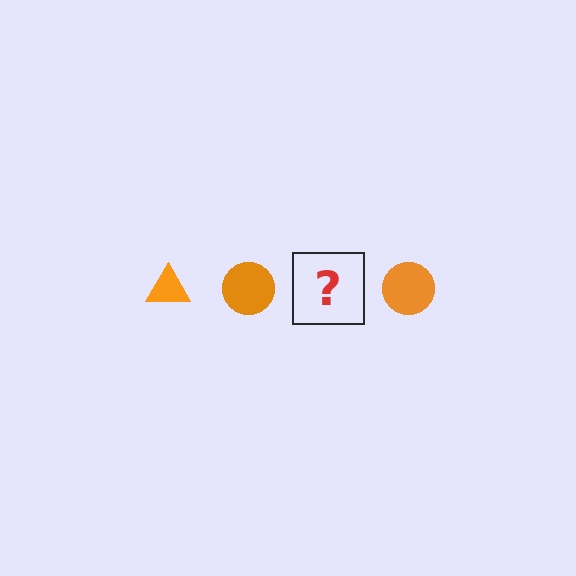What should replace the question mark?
The question mark should be replaced with an orange triangle.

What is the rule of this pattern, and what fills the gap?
The rule is that the pattern cycles through triangle, circle shapes in orange. The gap should be filled with an orange triangle.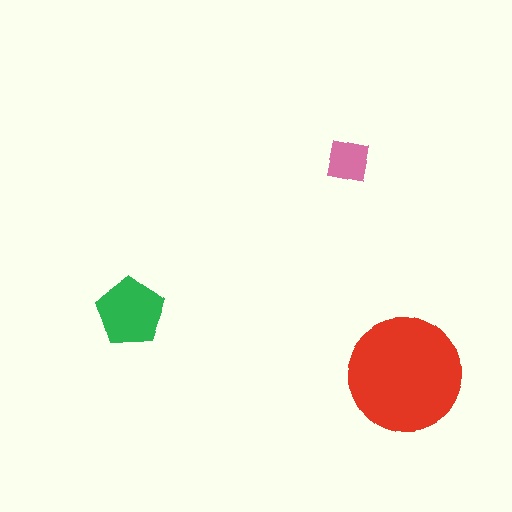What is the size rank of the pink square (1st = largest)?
3rd.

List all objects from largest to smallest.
The red circle, the green pentagon, the pink square.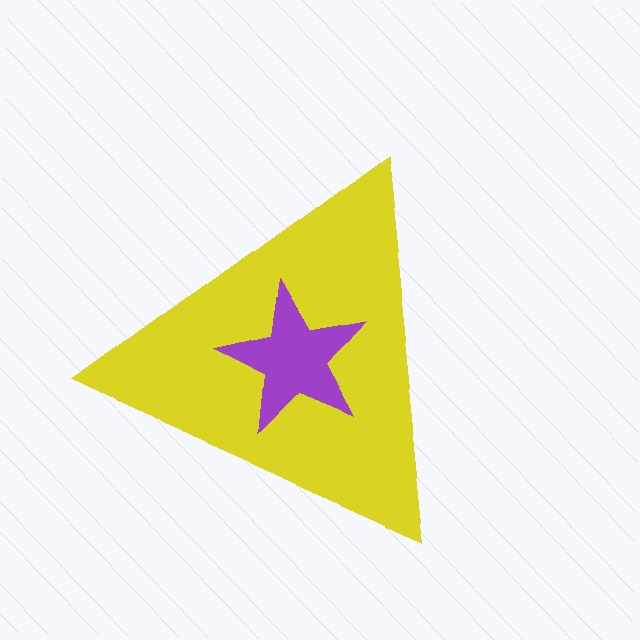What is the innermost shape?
The purple star.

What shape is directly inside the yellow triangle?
The purple star.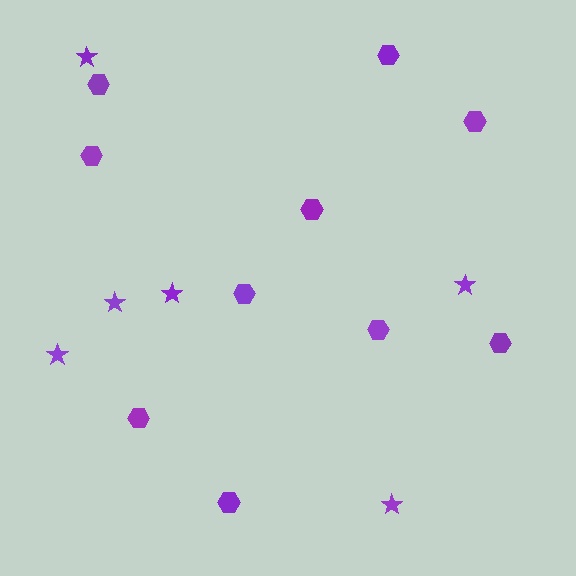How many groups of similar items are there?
There are 2 groups: one group of stars (6) and one group of hexagons (10).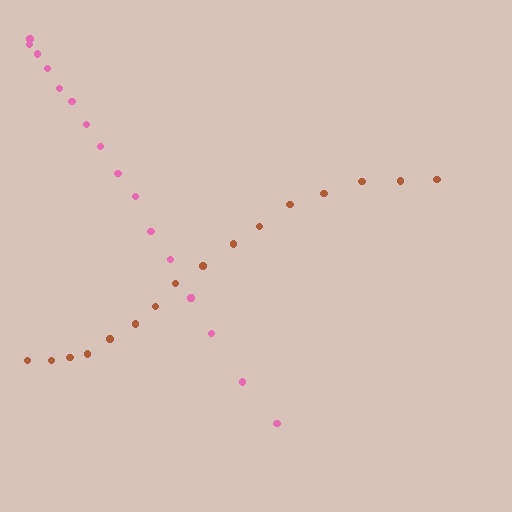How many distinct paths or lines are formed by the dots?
There are 2 distinct paths.